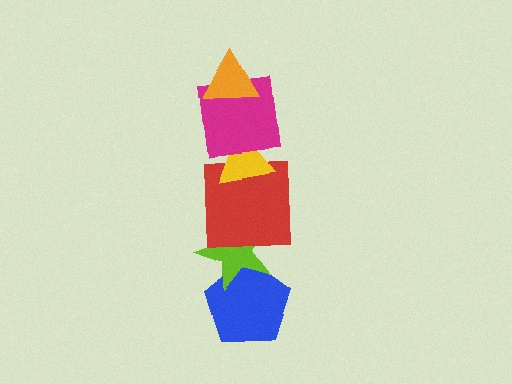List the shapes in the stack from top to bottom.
From top to bottom: the orange triangle, the magenta square, the yellow triangle, the red square, the lime star, the blue pentagon.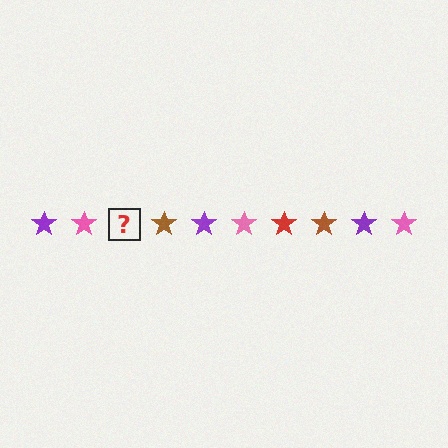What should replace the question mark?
The question mark should be replaced with a red star.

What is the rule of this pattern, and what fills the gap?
The rule is that the pattern cycles through purple, pink, red, brown stars. The gap should be filled with a red star.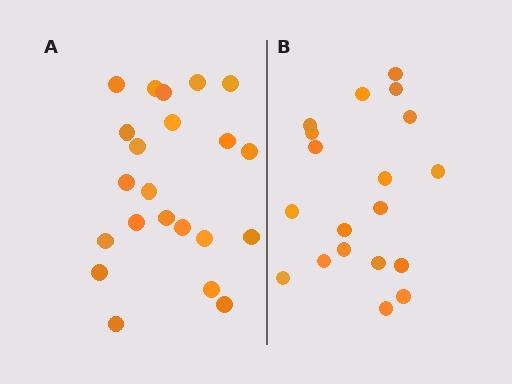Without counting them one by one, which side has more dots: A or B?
Region A (the left region) has more dots.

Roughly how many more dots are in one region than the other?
Region A has just a few more — roughly 2 or 3 more dots than region B.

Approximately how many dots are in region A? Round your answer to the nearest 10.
About 20 dots. (The exact count is 22, which rounds to 20.)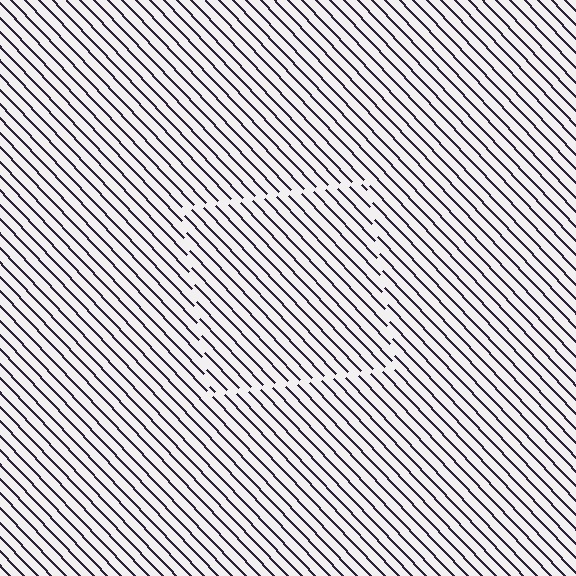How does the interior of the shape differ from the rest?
The interior of the shape contains the same grating, shifted by half a period — the contour is defined by the phase discontinuity where line-ends from the inner and outer gratings abut.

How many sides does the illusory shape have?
4 sides — the line-ends trace a square.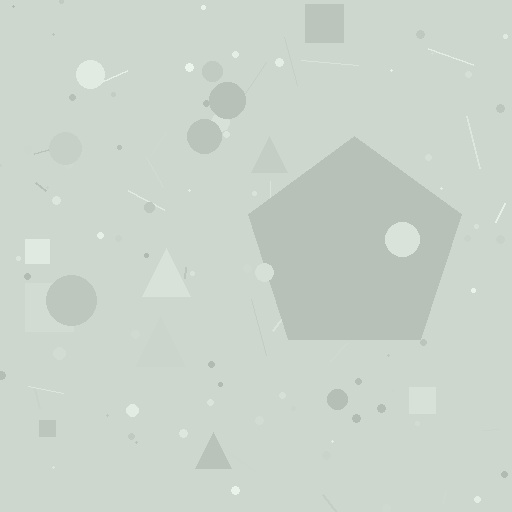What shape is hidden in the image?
A pentagon is hidden in the image.